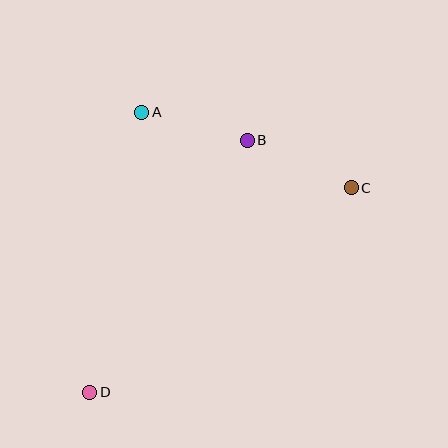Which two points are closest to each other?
Points A and B are closest to each other.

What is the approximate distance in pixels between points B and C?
The distance between B and C is approximately 115 pixels.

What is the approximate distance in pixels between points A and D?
The distance between A and D is approximately 285 pixels.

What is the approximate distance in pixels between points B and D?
The distance between B and D is approximately 297 pixels.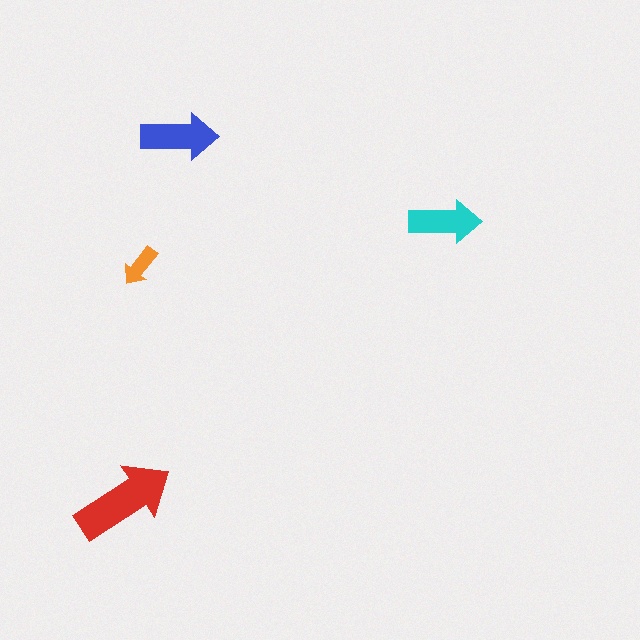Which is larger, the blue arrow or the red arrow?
The red one.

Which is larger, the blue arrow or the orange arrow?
The blue one.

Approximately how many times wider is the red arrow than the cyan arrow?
About 1.5 times wider.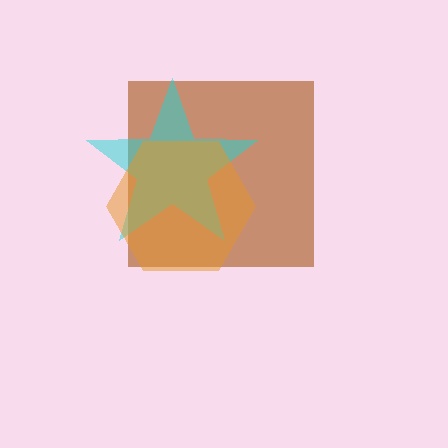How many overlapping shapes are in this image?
There are 3 overlapping shapes in the image.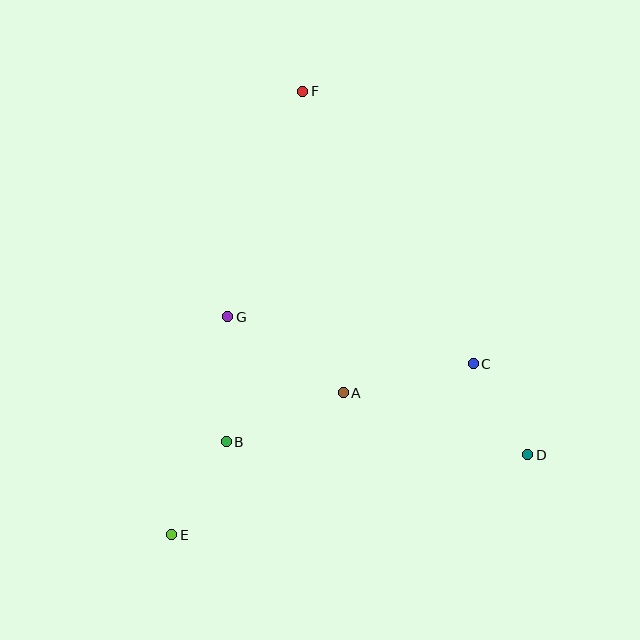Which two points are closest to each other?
Points C and D are closest to each other.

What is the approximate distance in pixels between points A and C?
The distance between A and C is approximately 133 pixels.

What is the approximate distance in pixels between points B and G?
The distance between B and G is approximately 125 pixels.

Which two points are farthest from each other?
Points E and F are farthest from each other.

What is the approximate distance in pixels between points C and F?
The distance between C and F is approximately 321 pixels.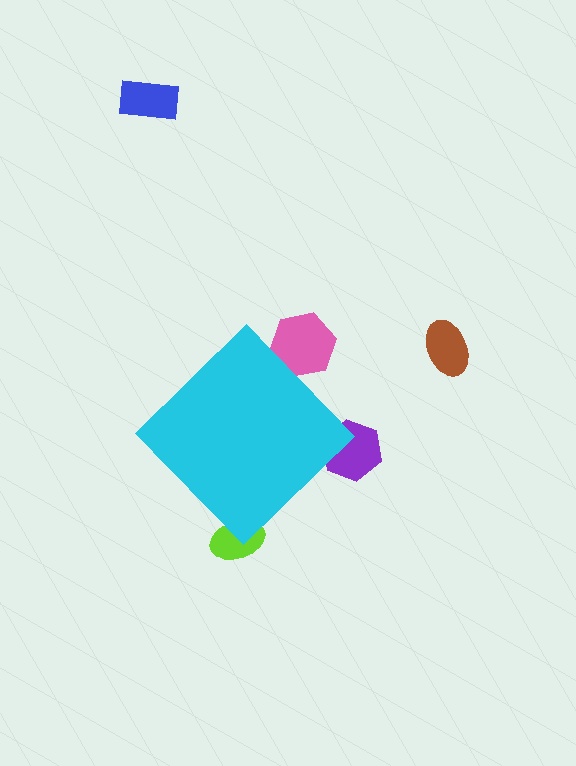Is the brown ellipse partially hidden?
No, the brown ellipse is fully visible.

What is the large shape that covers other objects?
A cyan diamond.